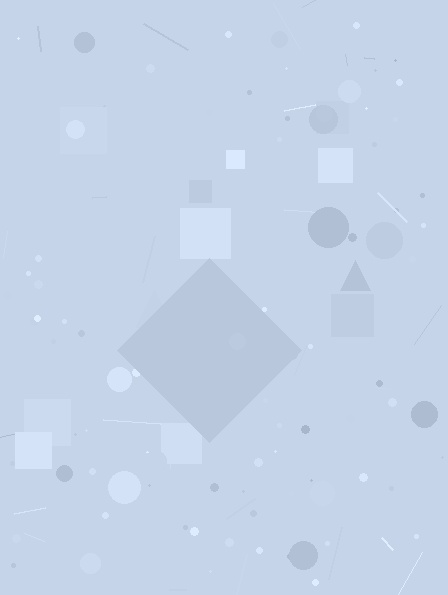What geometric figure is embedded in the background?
A diamond is embedded in the background.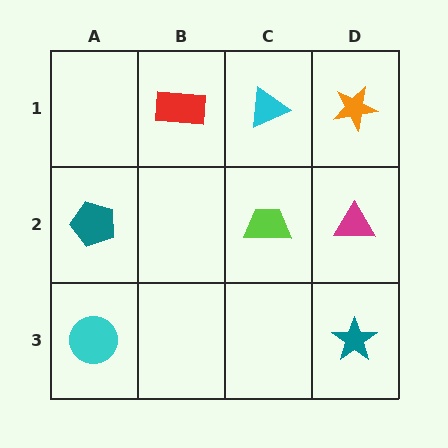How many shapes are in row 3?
2 shapes.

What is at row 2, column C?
A lime trapezoid.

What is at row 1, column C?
A cyan triangle.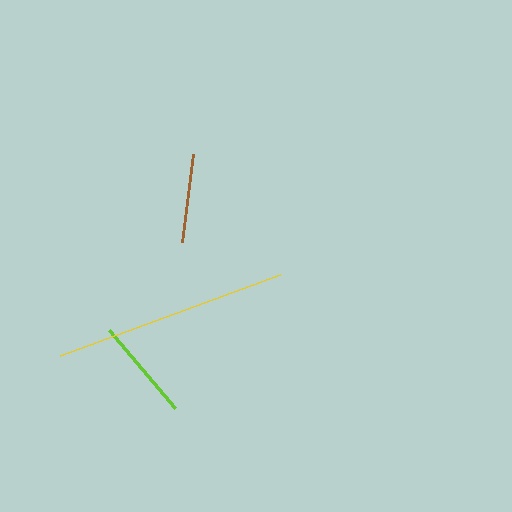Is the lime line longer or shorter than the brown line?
The lime line is longer than the brown line.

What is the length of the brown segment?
The brown segment is approximately 88 pixels long.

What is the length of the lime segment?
The lime segment is approximately 102 pixels long.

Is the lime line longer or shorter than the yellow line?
The yellow line is longer than the lime line.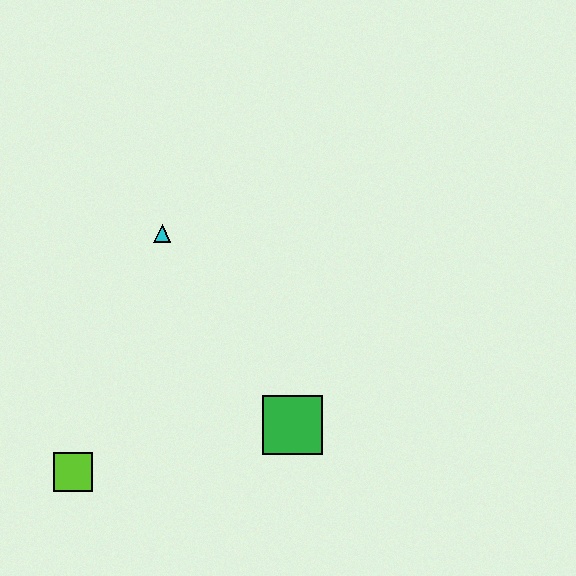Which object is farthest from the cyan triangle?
The lime square is farthest from the cyan triangle.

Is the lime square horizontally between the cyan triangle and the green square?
No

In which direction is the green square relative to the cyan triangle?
The green square is below the cyan triangle.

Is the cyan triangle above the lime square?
Yes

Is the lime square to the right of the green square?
No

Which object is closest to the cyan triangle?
The green square is closest to the cyan triangle.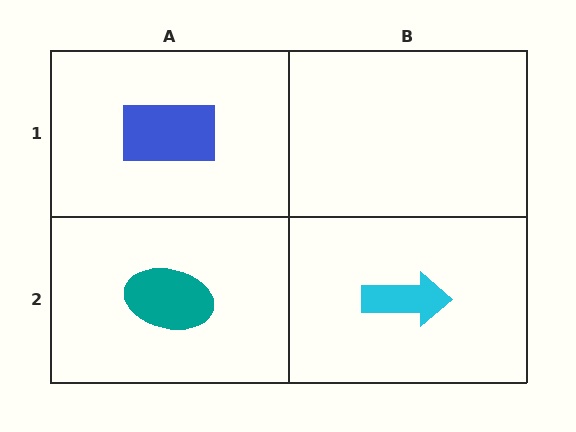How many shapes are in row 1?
1 shape.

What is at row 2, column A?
A teal ellipse.